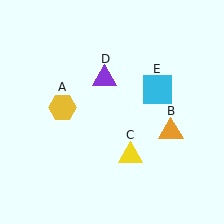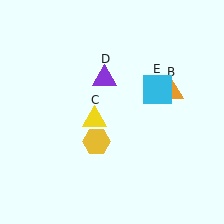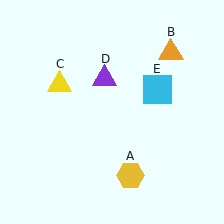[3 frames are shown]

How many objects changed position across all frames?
3 objects changed position: yellow hexagon (object A), orange triangle (object B), yellow triangle (object C).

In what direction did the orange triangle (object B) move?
The orange triangle (object B) moved up.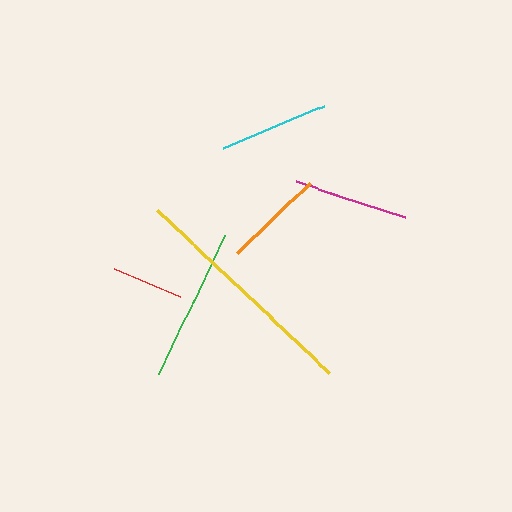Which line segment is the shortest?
The red line is the shortest at approximately 72 pixels.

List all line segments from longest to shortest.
From longest to shortest: yellow, green, magenta, cyan, orange, red.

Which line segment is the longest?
The yellow line is the longest at approximately 236 pixels.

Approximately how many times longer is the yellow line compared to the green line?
The yellow line is approximately 1.5 times the length of the green line.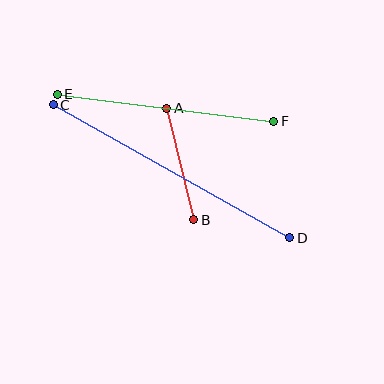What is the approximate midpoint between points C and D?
The midpoint is at approximately (172, 171) pixels.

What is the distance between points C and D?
The distance is approximately 271 pixels.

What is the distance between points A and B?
The distance is approximately 115 pixels.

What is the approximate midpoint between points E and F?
The midpoint is at approximately (165, 108) pixels.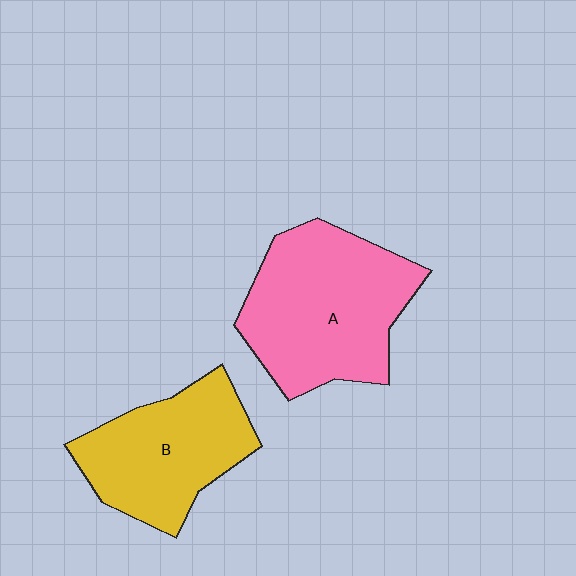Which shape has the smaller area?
Shape B (yellow).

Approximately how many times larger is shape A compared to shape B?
Approximately 1.3 times.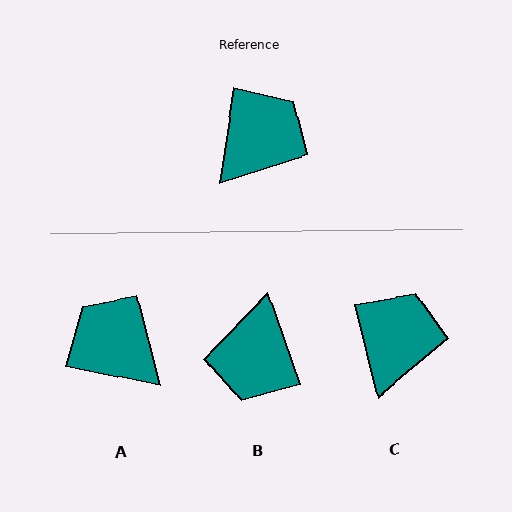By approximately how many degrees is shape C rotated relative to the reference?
Approximately 22 degrees counter-clockwise.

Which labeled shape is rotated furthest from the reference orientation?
B, about 152 degrees away.